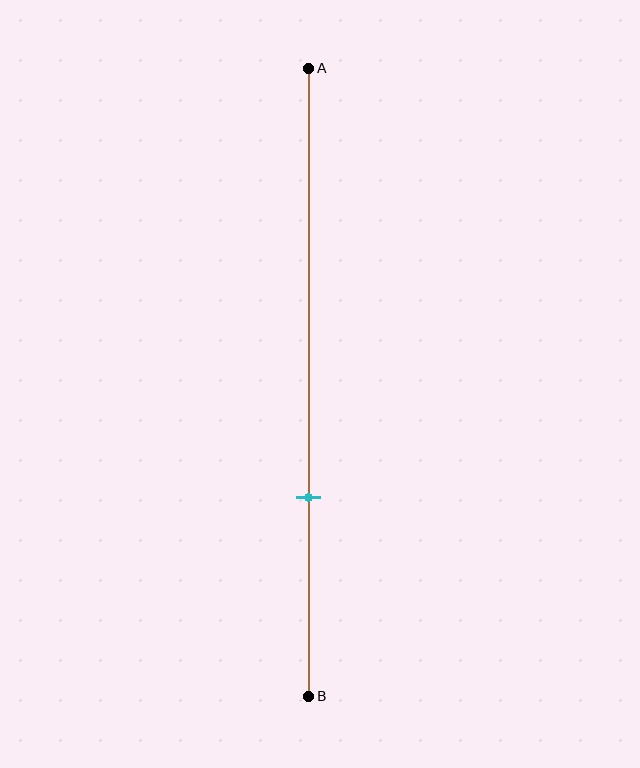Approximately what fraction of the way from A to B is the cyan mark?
The cyan mark is approximately 70% of the way from A to B.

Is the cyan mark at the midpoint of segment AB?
No, the mark is at about 70% from A, not at the 50% midpoint.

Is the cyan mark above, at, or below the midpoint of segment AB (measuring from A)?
The cyan mark is below the midpoint of segment AB.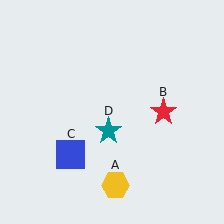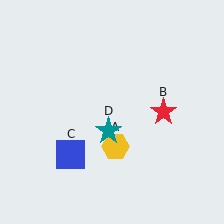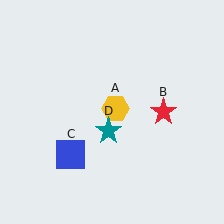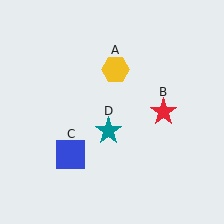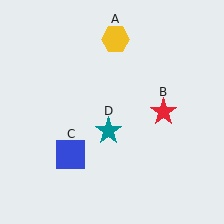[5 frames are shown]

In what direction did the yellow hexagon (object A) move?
The yellow hexagon (object A) moved up.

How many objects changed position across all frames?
1 object changed position: yellow hexagon (object A).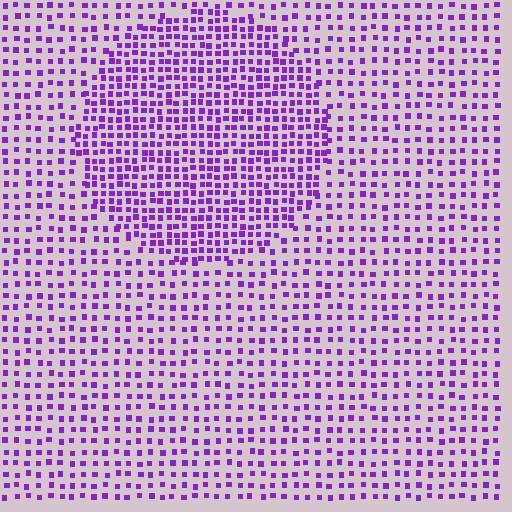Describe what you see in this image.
The image contains small purple elements arranged at two different densities. A circle-shaped region is visible where the elements are more densely packed than the surrounding area.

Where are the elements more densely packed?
The elements are more densely packed inside the circle boundary.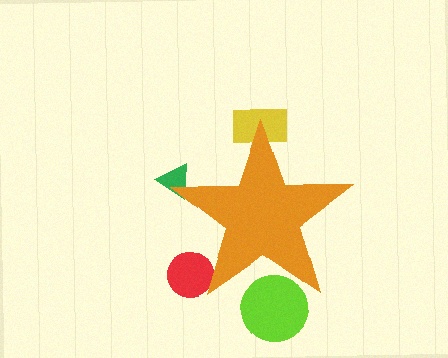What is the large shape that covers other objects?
An orange star.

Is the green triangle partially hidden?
Yes, the green triangle is partially hidden behind the orange star.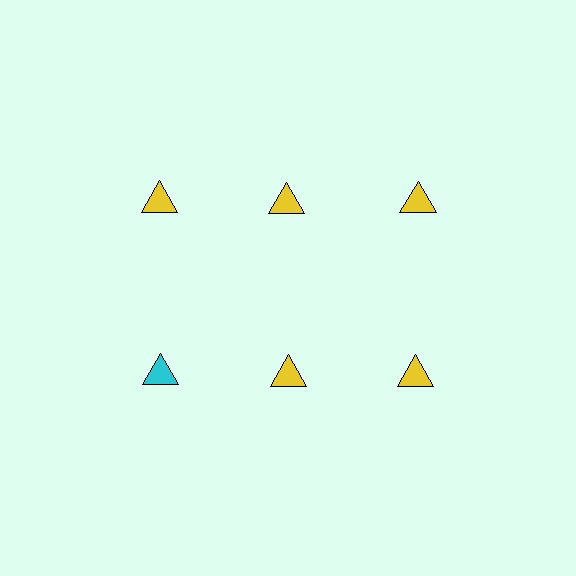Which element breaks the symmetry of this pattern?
The cyan triangle in the second row, leftmost column breaks the symmetry. All other shapes are yellow triangles.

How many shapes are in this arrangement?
There are 6 shapes arranged in a grid pattern.